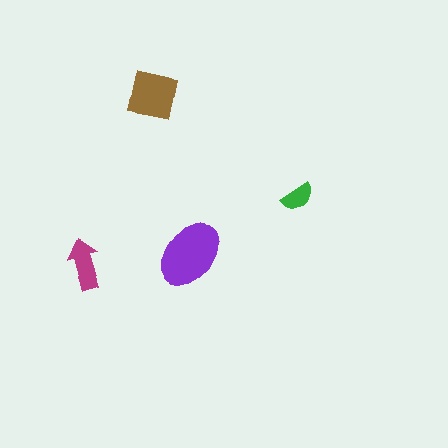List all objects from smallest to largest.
The green semicircle, the magenta arrow, the brown square, the purple ellipse.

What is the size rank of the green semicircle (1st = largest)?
4th.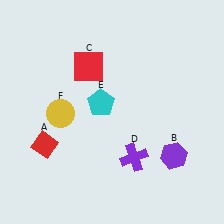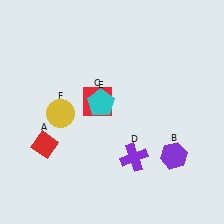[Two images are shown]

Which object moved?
The red square (C) moved down.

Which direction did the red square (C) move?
The red square (C) moved down.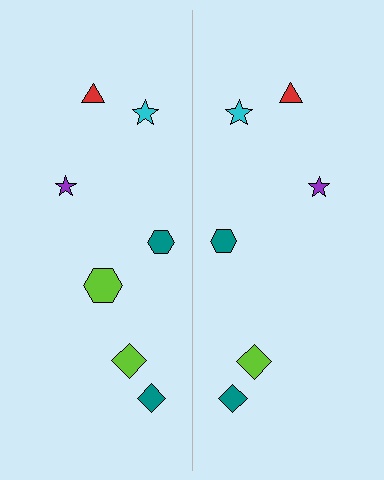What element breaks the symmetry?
A lime hexagon is missing from the right side.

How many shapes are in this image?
There are 13 shapes in this image.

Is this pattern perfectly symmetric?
No, the pattern is not perfectly symmetric. A lime hexagon is missing from the right side.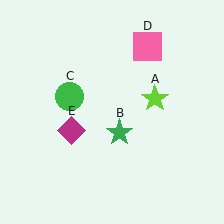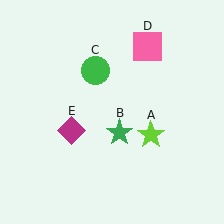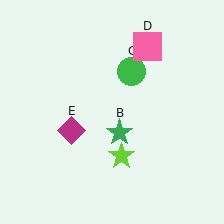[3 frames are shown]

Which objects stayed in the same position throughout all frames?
Green star (object B) and pink square (object D) and magenta diamond (object E) remained stationary.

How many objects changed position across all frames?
2 objects changed position: lime star (object A), green circle (object C).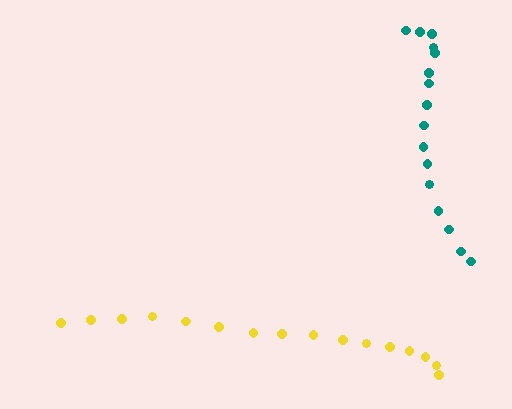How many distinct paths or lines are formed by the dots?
There are 2 distinct paths.